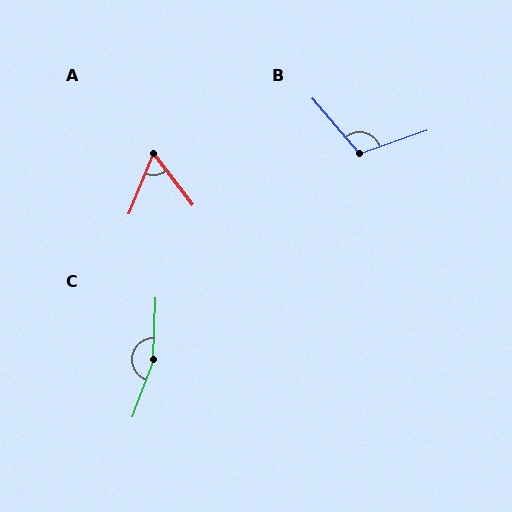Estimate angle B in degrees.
Approximately 111 degrees.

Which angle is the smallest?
A, at approximately 59 degrees.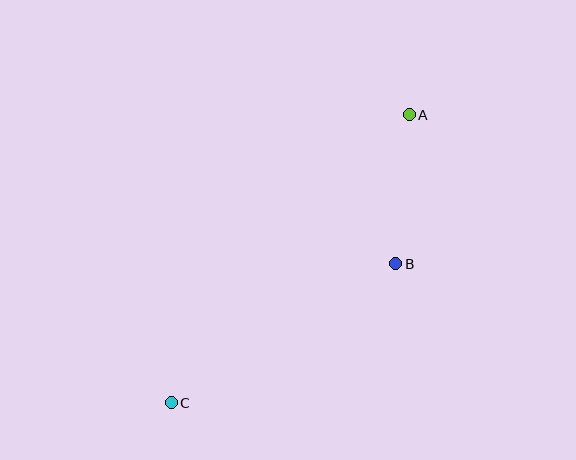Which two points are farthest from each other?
Points A and C are farthest from each other.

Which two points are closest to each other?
Points A and B are closest to each other.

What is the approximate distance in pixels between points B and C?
The distance between B and C is approximately 264 pixels.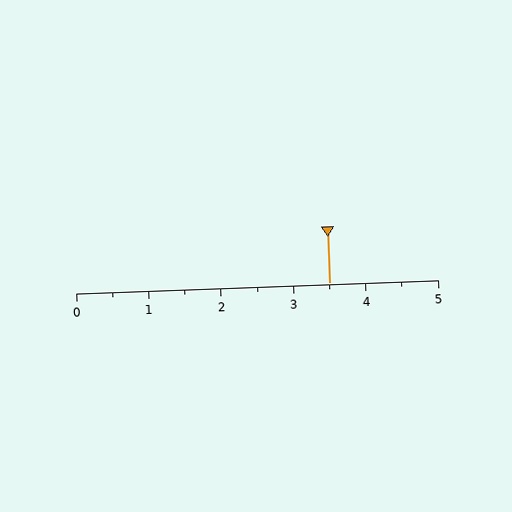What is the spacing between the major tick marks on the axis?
The major ticks are spaced 1 apart.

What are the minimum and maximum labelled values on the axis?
The axis runs from 0 to 5.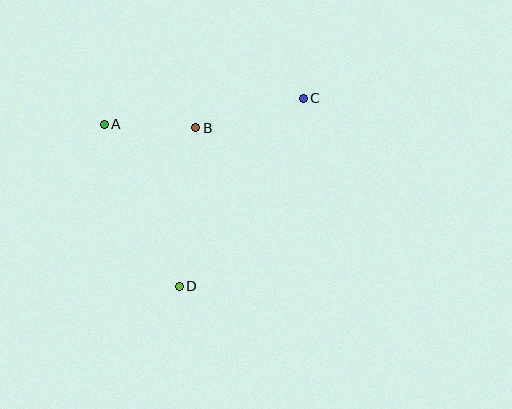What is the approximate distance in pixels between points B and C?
The distance between B and C is approximately 111 pixels.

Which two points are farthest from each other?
Points C and D are farthest from each other.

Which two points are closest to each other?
Points A and B are closest to each other.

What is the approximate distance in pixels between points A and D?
The distance between A and D is approximately 179 pixels.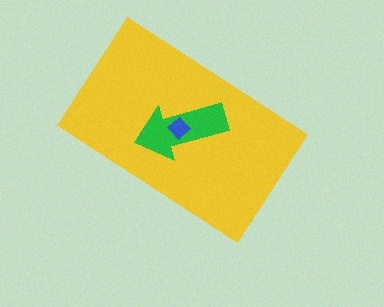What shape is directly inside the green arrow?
The blue diamond.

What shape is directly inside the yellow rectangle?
The green arrow.